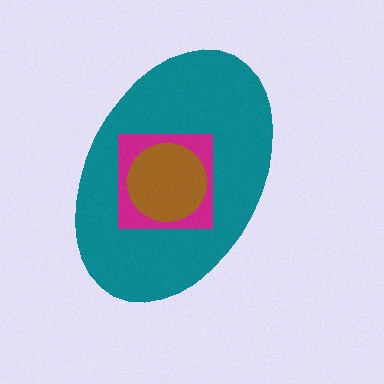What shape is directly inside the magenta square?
The brown circle.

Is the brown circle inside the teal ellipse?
Yes.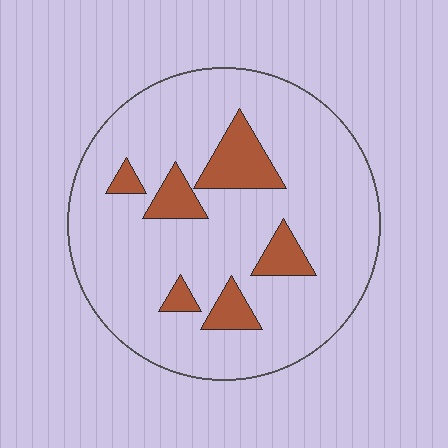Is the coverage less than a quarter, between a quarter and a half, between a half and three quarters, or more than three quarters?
Less than a quarter.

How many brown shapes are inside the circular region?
6.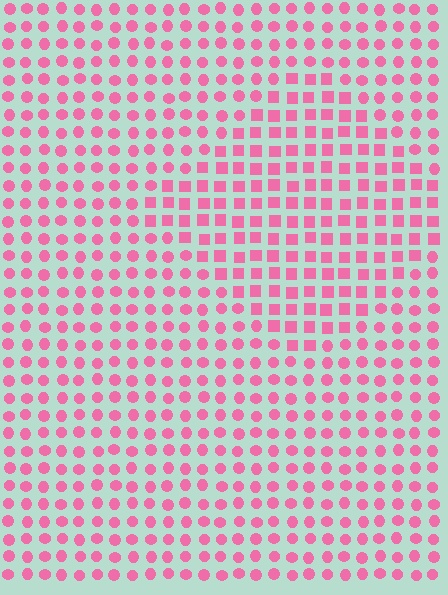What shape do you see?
I see a diamond.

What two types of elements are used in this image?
The image uses squares inside the diamond region and circles outside it.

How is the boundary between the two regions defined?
The boundary is defined by a change in element shape: squares inside vs. circles outside. All elements share the same color and spacing.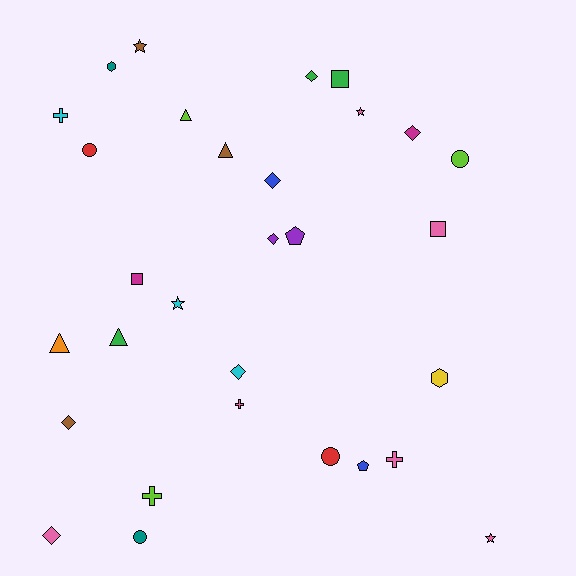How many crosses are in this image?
There are 4 crosses.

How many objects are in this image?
There are 30 objects.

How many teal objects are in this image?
There are 2 teal objects.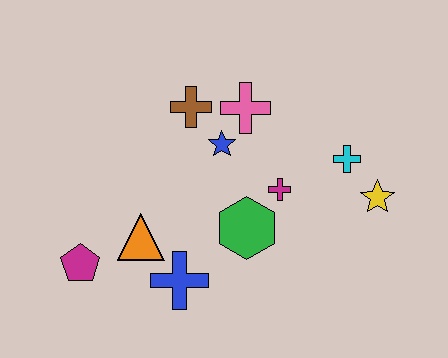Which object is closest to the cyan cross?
The yellow star is closest to the cyan cross.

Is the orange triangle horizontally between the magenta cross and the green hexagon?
No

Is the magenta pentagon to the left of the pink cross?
Yes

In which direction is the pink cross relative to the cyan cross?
The pink cross is to the left of the cyan cross.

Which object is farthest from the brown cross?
The yellow star is farthest from the brown cross.